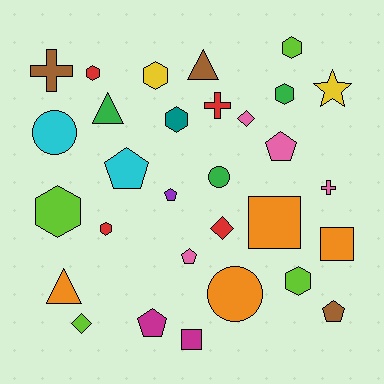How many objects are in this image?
There are 30 objects.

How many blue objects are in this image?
There are no blue objects.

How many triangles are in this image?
There are 3 triangles.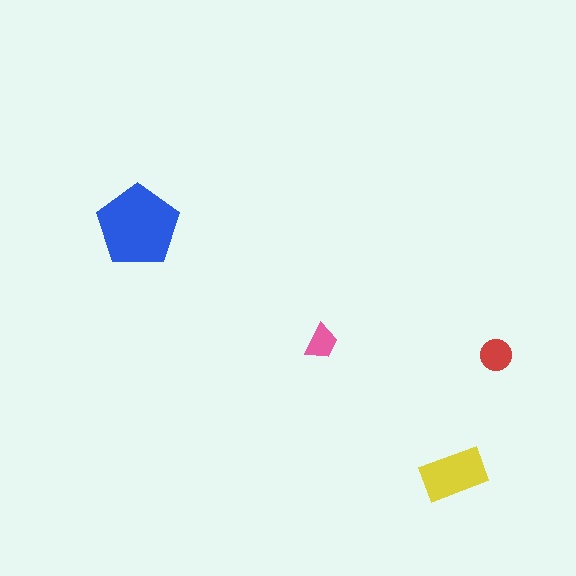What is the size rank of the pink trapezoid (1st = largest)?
4th.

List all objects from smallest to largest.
The pink trapezoid, the red circle, the yellow rectangle, the blue pentagon.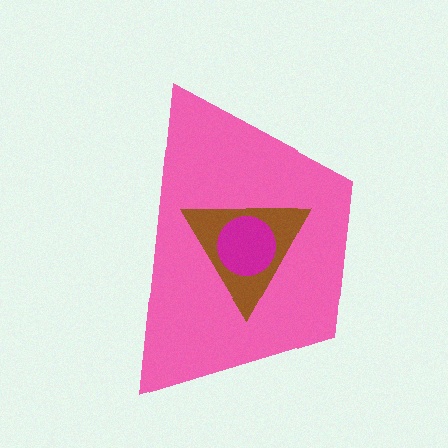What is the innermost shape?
The magenta circle.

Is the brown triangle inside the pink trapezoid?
Yes.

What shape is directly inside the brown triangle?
The magenta circle.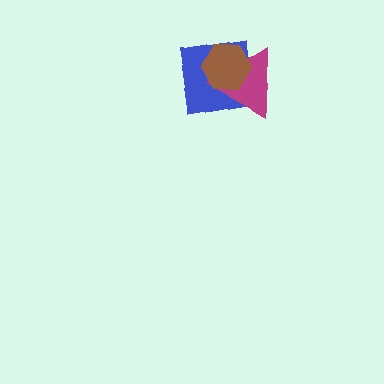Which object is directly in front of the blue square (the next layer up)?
The magenta triangle is directly in front of the blue square.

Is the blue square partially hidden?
Yes, it is partially covered by another shape.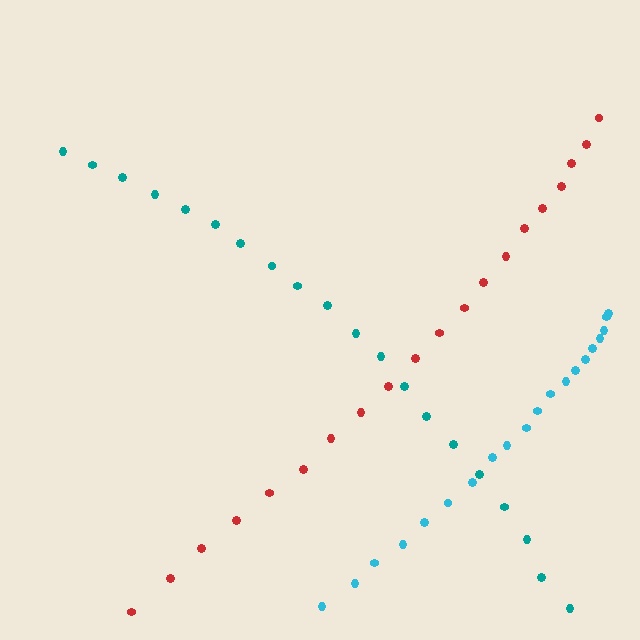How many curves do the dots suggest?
There are 3 distinct paths.